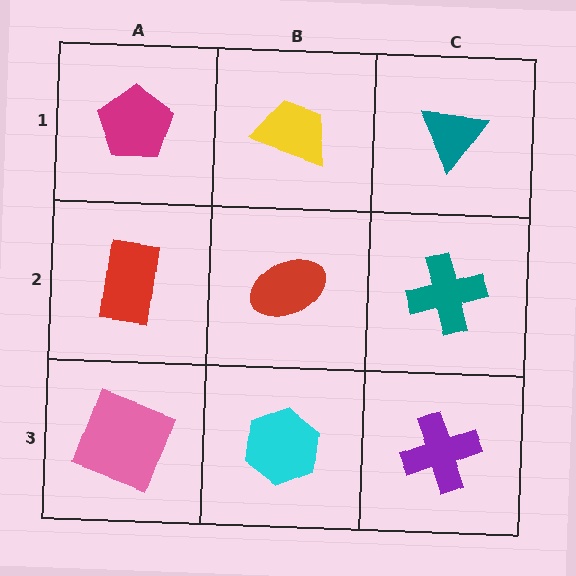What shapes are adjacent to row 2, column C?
A teal triangle (row 1, column C), a purple cross (row 3, column C), a red ellipse (row 2, column B).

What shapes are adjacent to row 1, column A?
A red rectangle (row 2, column A), a yellow trapezoid (row 1, column B).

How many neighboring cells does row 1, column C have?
2.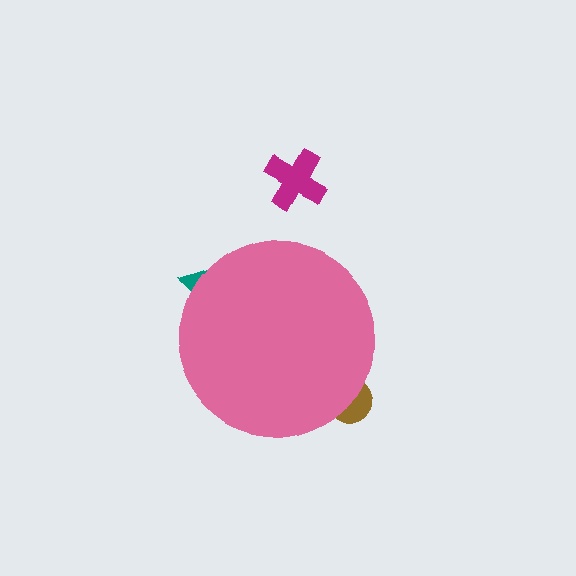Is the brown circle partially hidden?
Yes, the brown circle is partially hidden behind the pink circle.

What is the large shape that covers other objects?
A pink circle.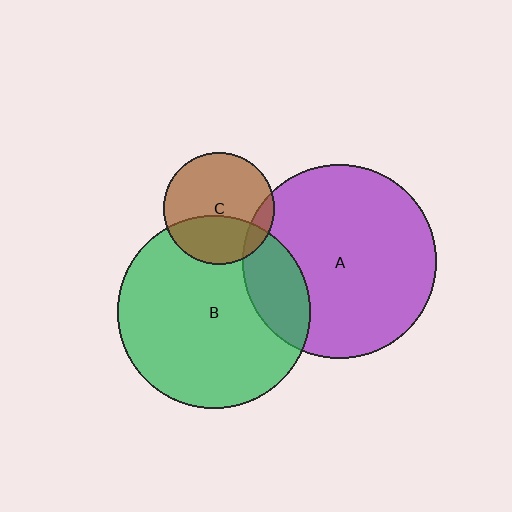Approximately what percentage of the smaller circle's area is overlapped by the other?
Approximately 35%.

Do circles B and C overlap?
Yes.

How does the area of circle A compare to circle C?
Approximately 3.0 times.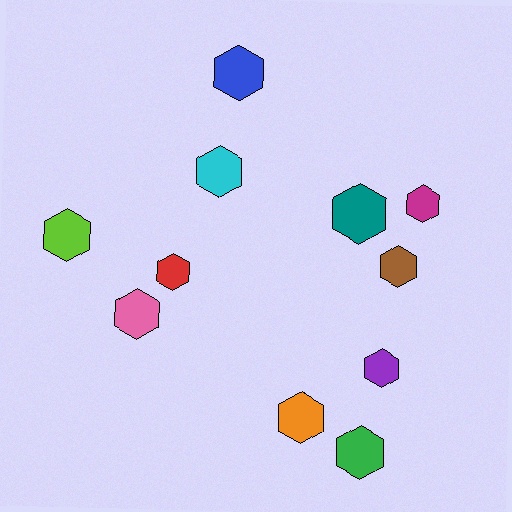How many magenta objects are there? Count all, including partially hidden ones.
There is 1 magenta object.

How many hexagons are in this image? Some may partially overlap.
There are 11 hexagons.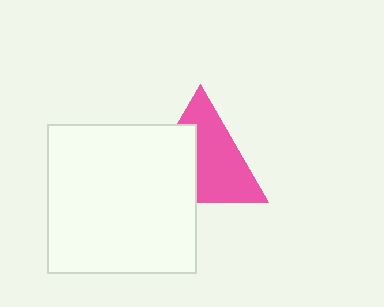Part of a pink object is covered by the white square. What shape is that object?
It is a triangle.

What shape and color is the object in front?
The object in front is a white square.